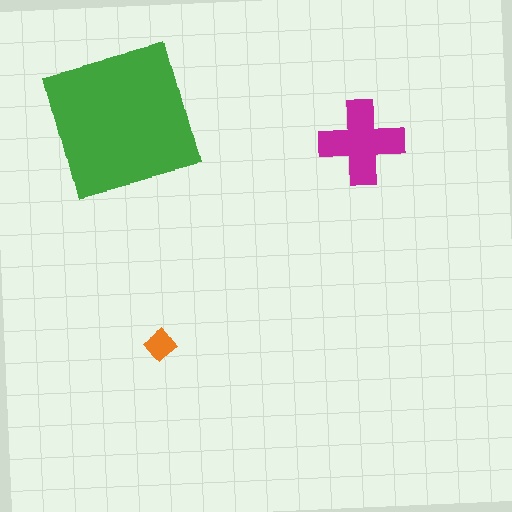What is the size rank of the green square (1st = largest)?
1st.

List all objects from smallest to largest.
The orange diamond, the magenta cross, the green square.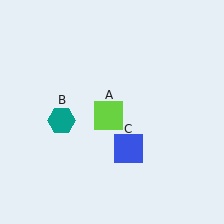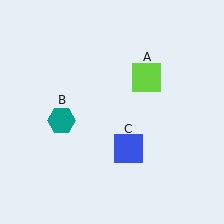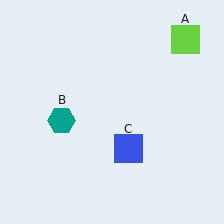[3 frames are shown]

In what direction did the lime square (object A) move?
The lime square (object A) moved up and to the right.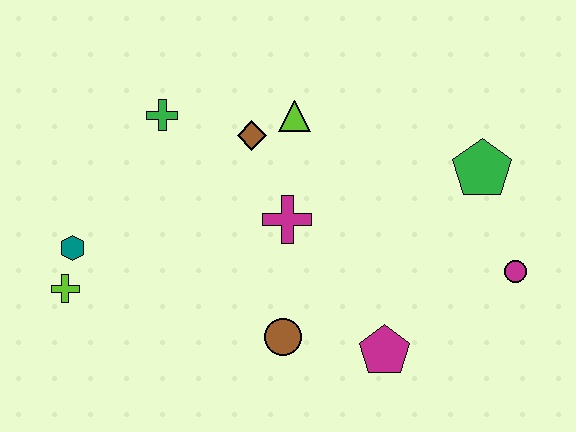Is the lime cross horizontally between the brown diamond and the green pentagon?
No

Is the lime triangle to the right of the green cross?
Yes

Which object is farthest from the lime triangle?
The lime cross is farthest from the lime triangle.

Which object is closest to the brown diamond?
The lime triangle is closest to the brown diamond.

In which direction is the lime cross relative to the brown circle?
The lime cross is to the left of the brown circle.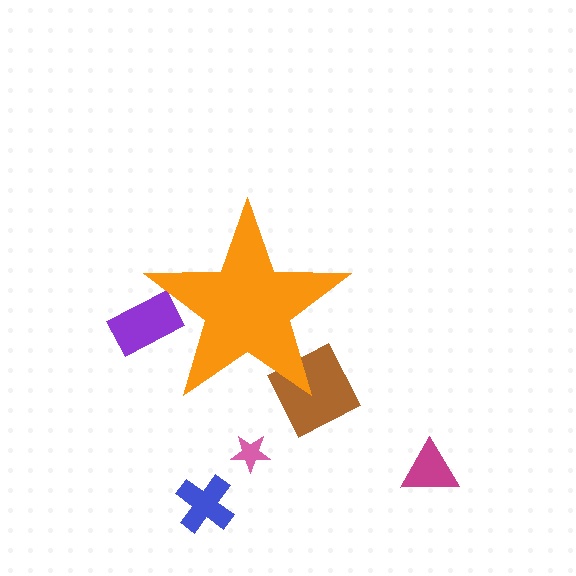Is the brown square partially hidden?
Yes, the brown square is partially hidden behind the orange star.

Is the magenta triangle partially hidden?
No, the magenta triangle is fully visible.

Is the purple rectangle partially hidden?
Yes, the purple rectangle is partially hidden behind the orange star.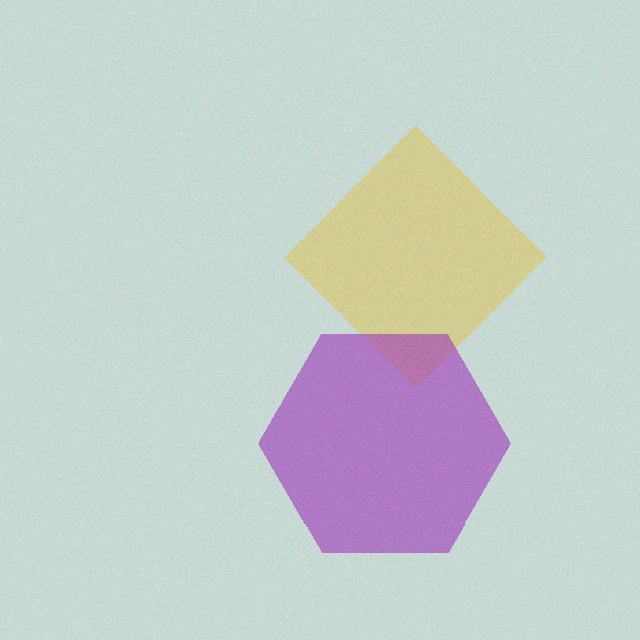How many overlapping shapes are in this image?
There are 2 overlapping shapes in the image.